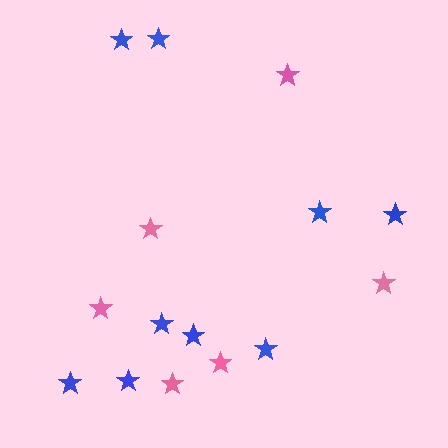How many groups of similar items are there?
There are 2 groups: one group of pink stars (6) and one group of blue stars (9).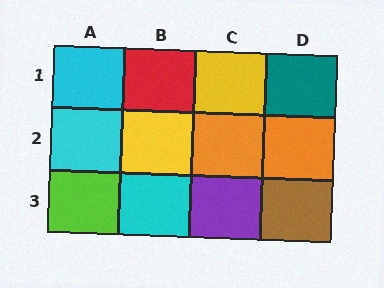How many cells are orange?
2 cells are orange.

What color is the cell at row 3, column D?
Brown.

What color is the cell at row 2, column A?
Cyan.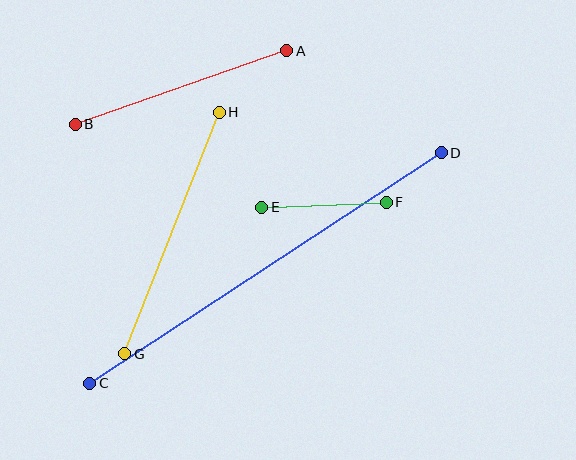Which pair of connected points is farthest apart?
Points C and D are farthest apart.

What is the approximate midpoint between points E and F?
The midpoint is at approximately (324, 205) pixels.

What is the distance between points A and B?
The distance is approximately 224 pixels.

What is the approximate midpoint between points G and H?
The midpoint is at approximately (172, 233) pixels.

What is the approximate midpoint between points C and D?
The midpoint is at approximately (265, 268) pixels.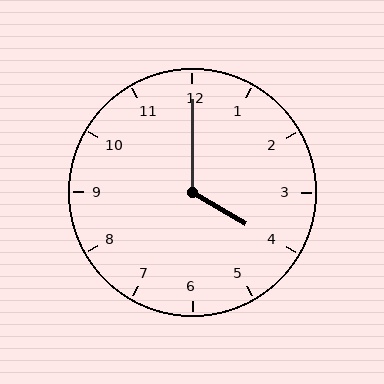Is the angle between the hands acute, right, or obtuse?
It is obtuse.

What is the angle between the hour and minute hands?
Approximately 120 degrees.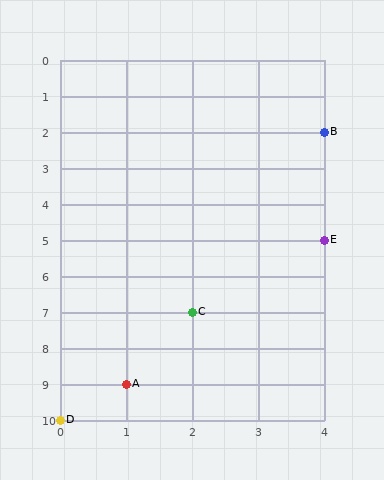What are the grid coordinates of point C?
Point C is at grid coordinates (2, 7).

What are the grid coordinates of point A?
Point A is at grid coordinates (1, 9).